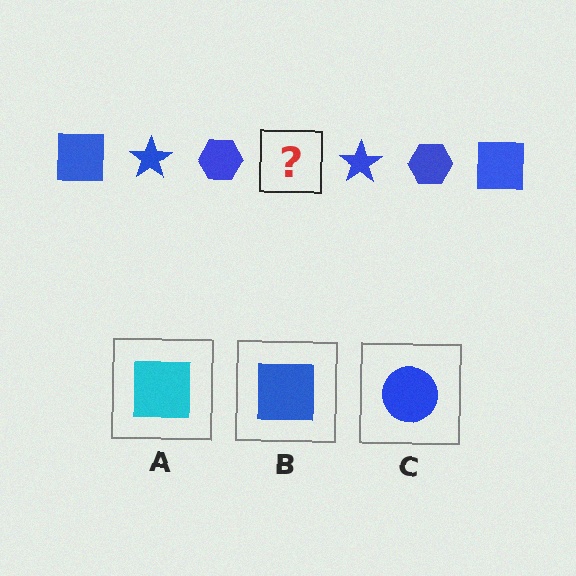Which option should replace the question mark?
Option B.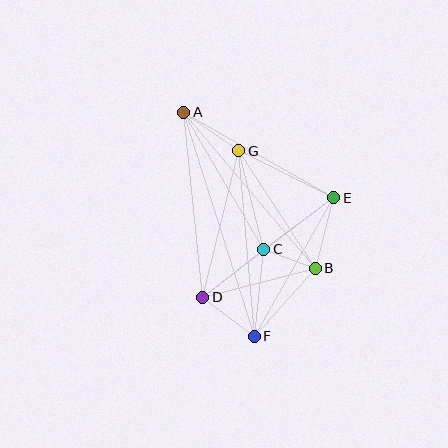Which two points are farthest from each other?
Points A and F are farthest from each other.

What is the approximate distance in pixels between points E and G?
The distance between E and G is approximately 106 pixels.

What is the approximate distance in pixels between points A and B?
The distance between A and B is approximately 204 pixels.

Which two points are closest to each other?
Points B and C are closest to each other.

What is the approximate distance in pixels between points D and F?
The distance between D and F is approximately 65 pixels.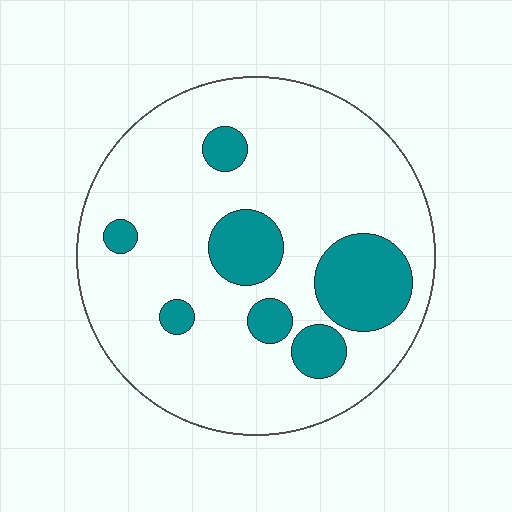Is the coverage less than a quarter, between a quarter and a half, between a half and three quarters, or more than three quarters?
Less than a quarter.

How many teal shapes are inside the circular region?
7.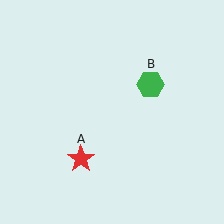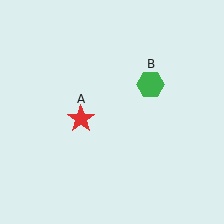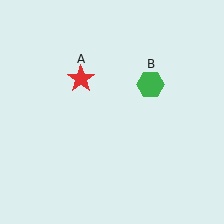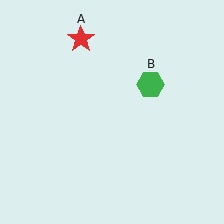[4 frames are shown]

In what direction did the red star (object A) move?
The red star (object A) moved up.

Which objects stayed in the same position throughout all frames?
Green hexagon (object B) remained stationary.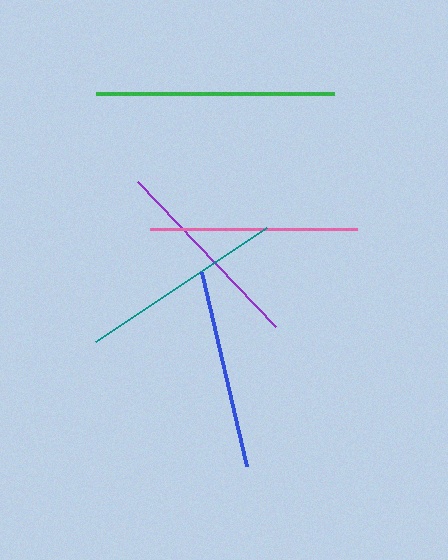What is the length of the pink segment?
The pink segment is approximately 207 pixels long.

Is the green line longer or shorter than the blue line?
The green line is longer than the blue line.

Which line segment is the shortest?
The blue line is the shortest at approximately 199 pixels.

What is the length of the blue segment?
The blue segment is approximately 199 pixels long.